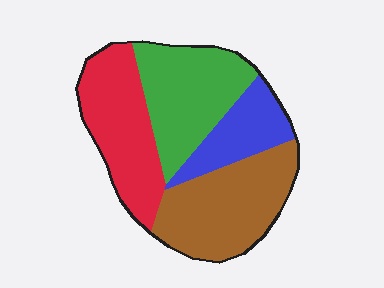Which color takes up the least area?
Blue, at roughly 15%.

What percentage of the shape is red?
Red covers around 25% of the shape.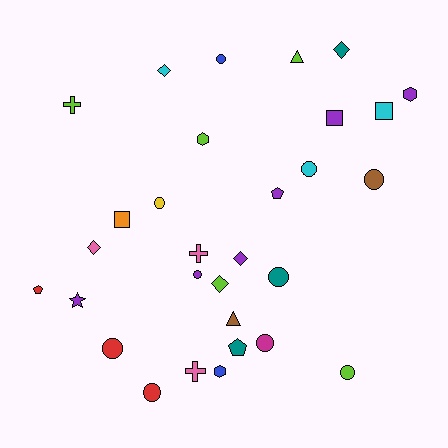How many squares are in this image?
There are 3 squares.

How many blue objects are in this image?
There are 2 blue objects.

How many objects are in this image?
There are 30 objects.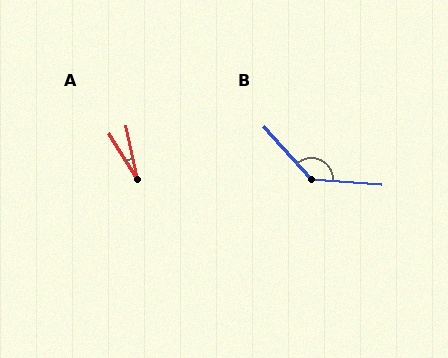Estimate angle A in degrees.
Approximately 20 degrees.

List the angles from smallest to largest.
A (20°), B (137°).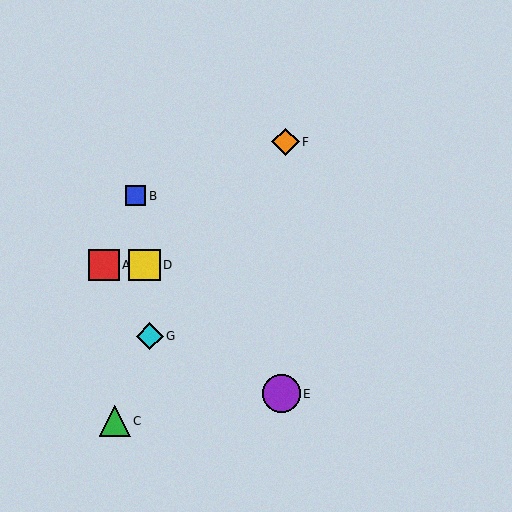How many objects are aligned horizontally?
2 objects (A, D) are aligned horizontally.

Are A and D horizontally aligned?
Yes, both are at y≈265.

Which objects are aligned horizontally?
Objects A, D are aligned horizontally.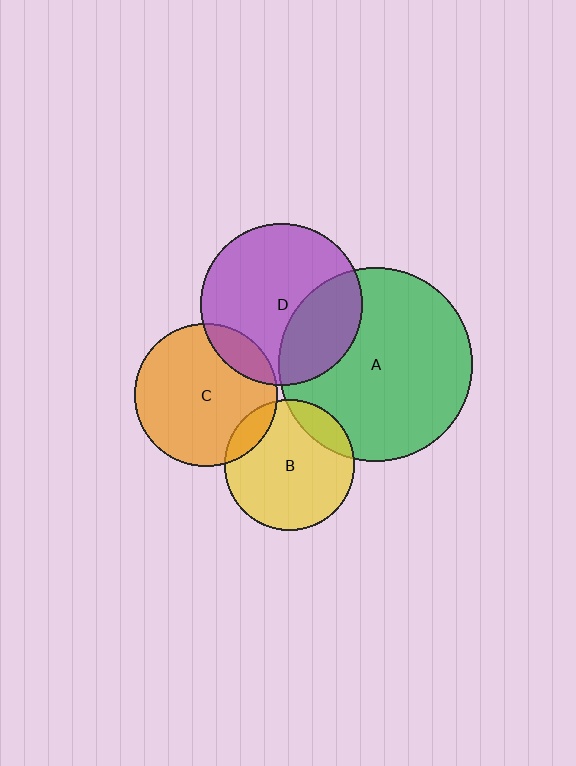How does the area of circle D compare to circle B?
Approximately 1.5 times.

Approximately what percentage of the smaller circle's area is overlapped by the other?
Approximately 30%.